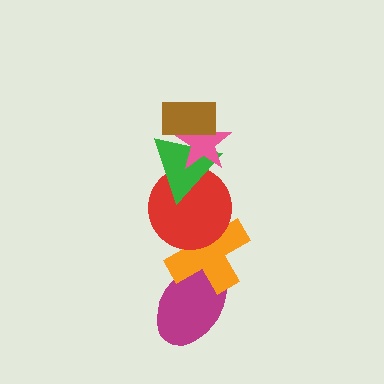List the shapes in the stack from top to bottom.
From top to bottom: the brown rectangle, the pink star, the green triangle, the red circle, the orange cross, the magenta ellipse.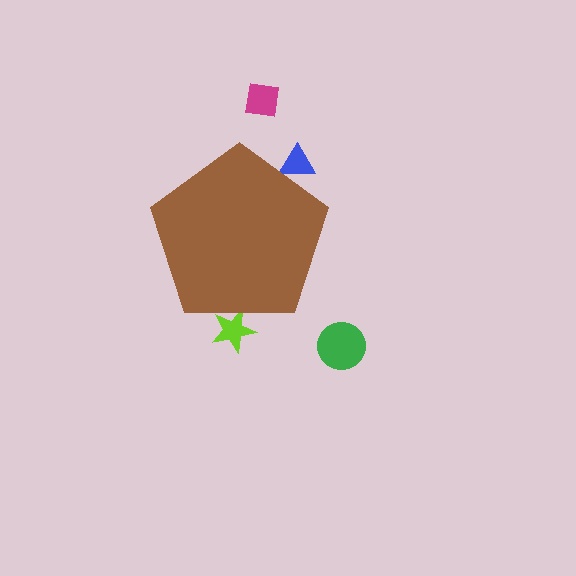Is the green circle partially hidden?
No, the green circle is fully visible.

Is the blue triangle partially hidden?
Yes, the blue triangle is partially hidden behind the brown pentagon.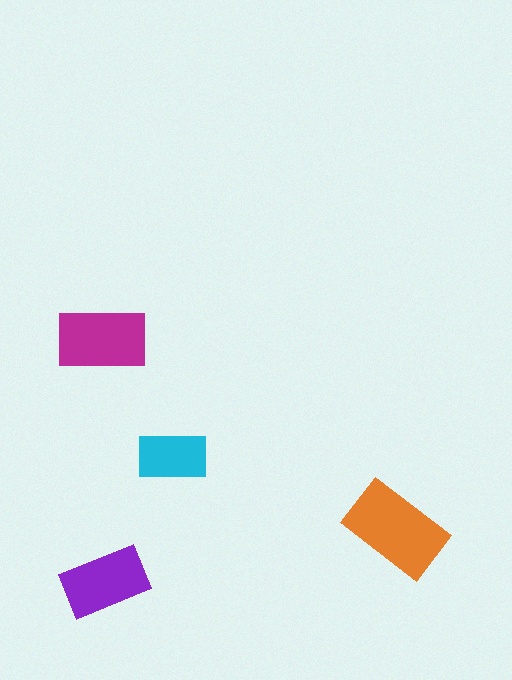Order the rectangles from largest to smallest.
the orange one, the magenta one, the purple one, the cyan one.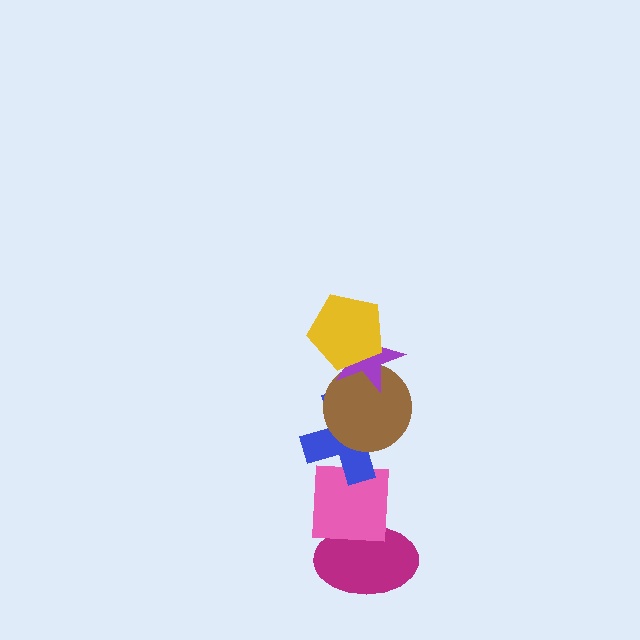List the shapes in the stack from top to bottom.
From top to bottom: the yellow pentagon, the purple star, the brown circle, the blue cross, the pink square, the magenta ellipse.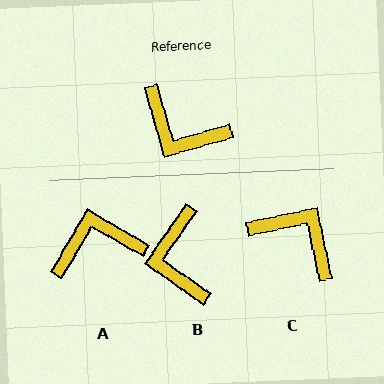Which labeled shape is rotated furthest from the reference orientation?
C, about 176 degrees away.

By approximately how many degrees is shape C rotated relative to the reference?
Approximately 176 degrees counter-clockwise.